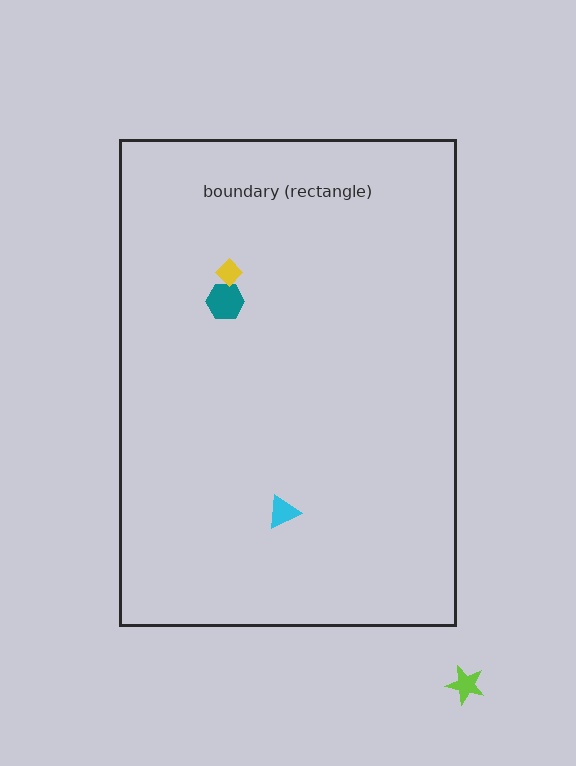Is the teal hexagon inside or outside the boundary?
Inside.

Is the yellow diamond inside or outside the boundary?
Inside.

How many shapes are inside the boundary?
3 inside, 1 outside.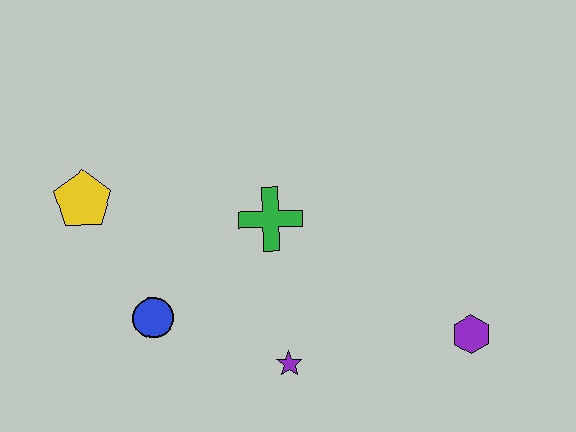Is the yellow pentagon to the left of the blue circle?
Yes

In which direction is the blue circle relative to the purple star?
The blue circle is to the left of the purple star.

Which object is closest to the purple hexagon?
The purple star is closest to the purple hexagon.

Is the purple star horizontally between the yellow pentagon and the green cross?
No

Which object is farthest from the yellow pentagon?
The purple hexagon is farthest from the yellow pentagon.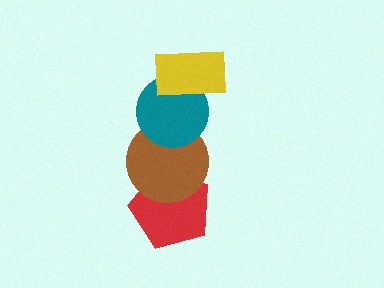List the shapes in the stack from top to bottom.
From top to bottom: the yellow rectangle, the teal circle, the brown circle, the red pentagon.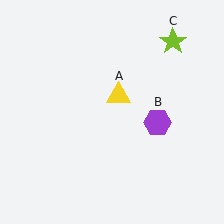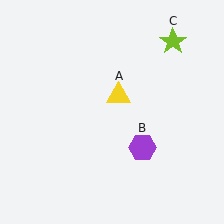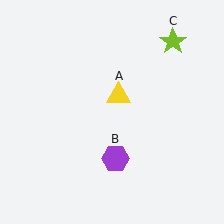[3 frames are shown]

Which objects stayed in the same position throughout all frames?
Yellow triangle (object A) and lime star (object C) remained stationary.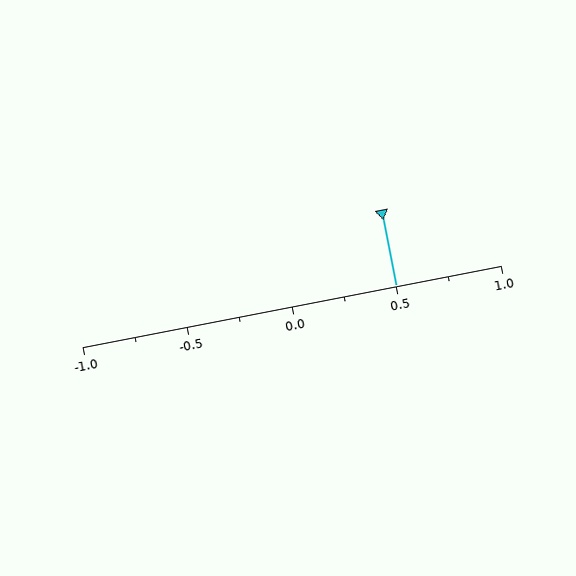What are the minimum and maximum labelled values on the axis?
The axis runs from -1.0 to 1.0.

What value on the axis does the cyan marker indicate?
The marker indicates approximately 0.5.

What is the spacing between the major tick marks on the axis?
The major ticks are spaced 0.5 apart.